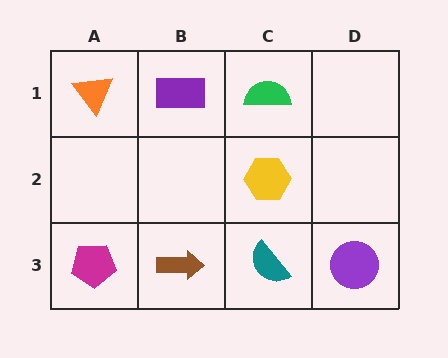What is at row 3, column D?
A purple circle.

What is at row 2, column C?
A yellow hexagon.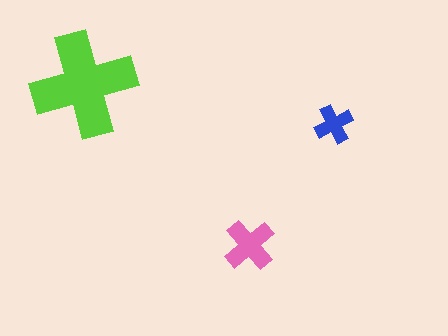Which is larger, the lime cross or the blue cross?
The lime one.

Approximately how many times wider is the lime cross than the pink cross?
About 2 times wider.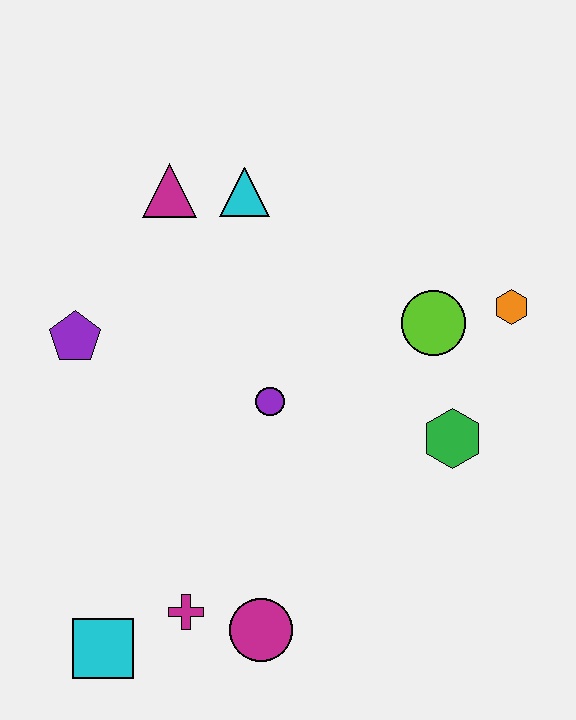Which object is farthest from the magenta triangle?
The cyan square is farthest from the magenta triangle.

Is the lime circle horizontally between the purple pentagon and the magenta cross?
No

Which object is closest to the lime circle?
The orange hexagon is closest to the lime circle.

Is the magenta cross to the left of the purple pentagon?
No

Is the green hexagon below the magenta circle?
No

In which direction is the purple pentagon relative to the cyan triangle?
The purple pentagon is to the left of the cyan triangle.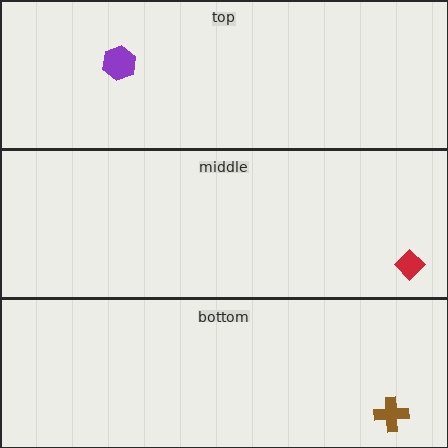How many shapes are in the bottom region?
1.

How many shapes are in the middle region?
1.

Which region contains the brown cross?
The bottom region.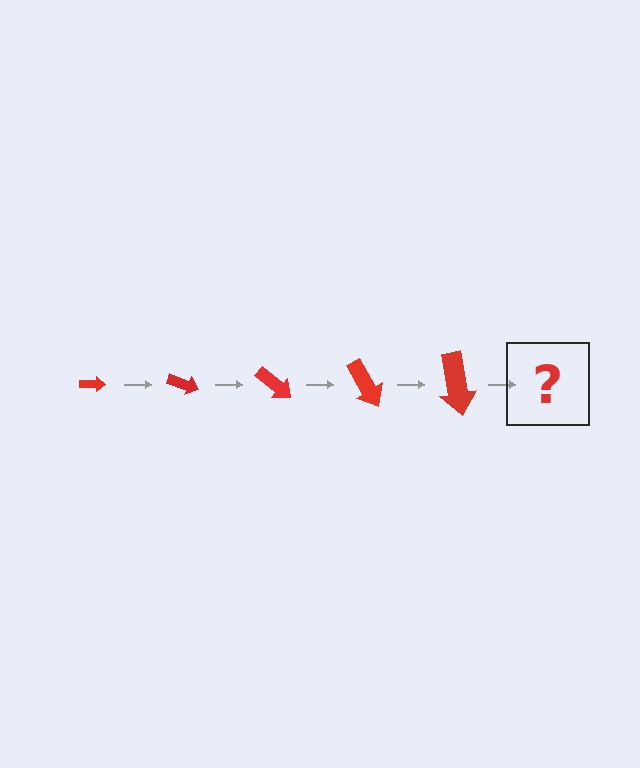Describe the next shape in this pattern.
It should be an arrow, larger than the previous one and rotated 100 degrees from the start.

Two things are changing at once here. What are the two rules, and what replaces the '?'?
The two rules are that the arrow grows larger each step and it rotates 20 degrees each step. The '?' should be an arrow, larger than the previous one and rotated 100 degrees from the start.